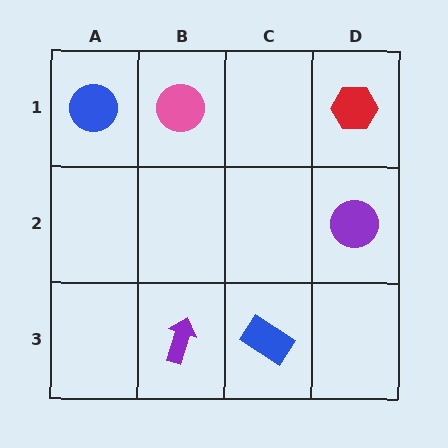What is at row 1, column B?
A pink circle.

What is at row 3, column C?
A blue rectangle.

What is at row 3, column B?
A purple arrow.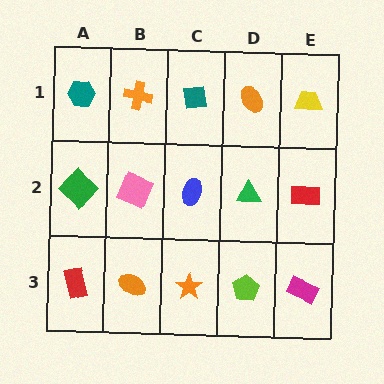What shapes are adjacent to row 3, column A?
A green diamond (row 2, column A), an orange ellipse (row 3, column B).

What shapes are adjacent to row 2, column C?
A teal square (row 1, column C), an orange star (row 3, column C), a pink square (row 2, column B), a green triangle (row 2, column D).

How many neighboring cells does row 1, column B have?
3.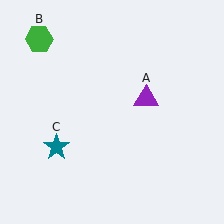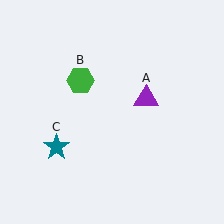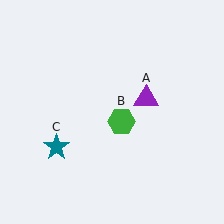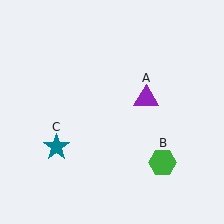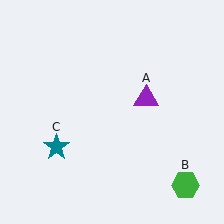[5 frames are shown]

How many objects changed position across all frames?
1 object changed position: green hexagon (object B).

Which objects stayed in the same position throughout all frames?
Purple triangle (object A) and teal star (object C) remained stationary.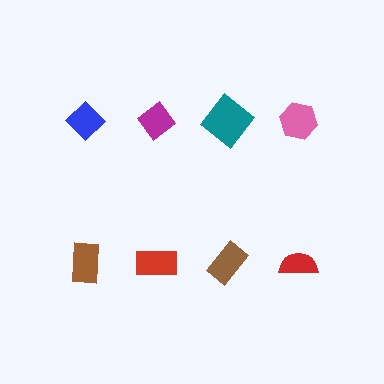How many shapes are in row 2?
4 shapes.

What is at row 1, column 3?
A teal diamond.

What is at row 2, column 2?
A red rectangle.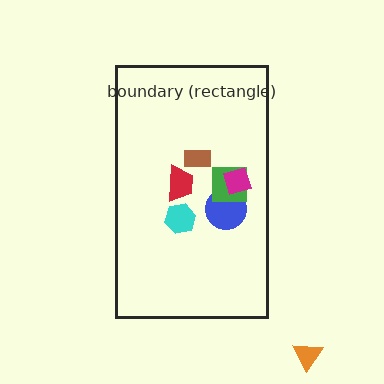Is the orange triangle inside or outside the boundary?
Outside.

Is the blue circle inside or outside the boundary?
Inside.